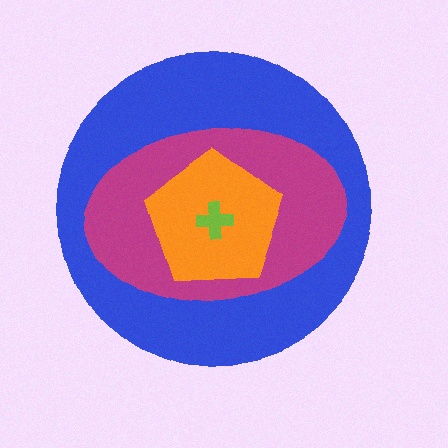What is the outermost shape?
The blue circle.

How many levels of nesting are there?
4.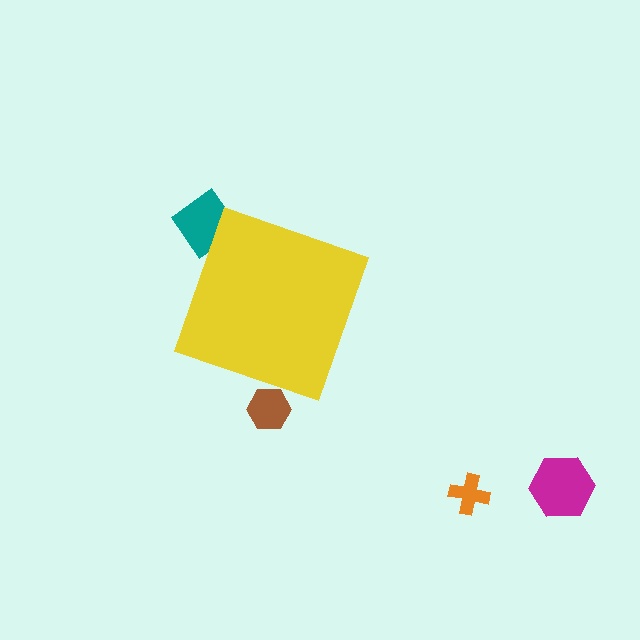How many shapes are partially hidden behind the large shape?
2 shapes are partially hidden.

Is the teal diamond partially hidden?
Yes, the teal diamond is partially hidden behind the yellow diamond.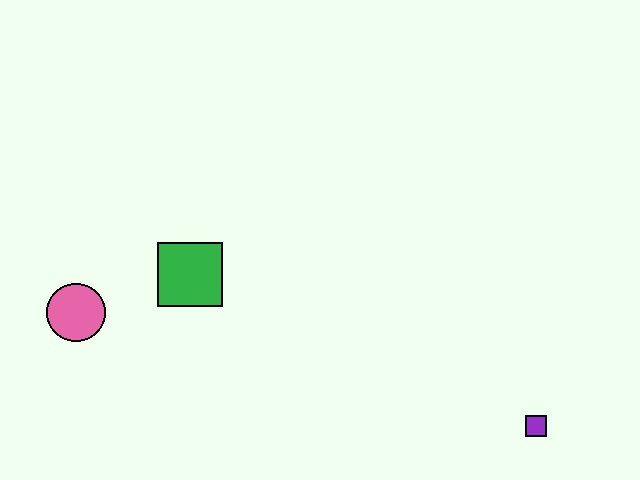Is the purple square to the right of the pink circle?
Yes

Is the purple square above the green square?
No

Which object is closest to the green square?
The pink circle is closest to the green square.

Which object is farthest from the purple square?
The pink circle is farthest from the purple square.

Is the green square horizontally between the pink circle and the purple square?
Yes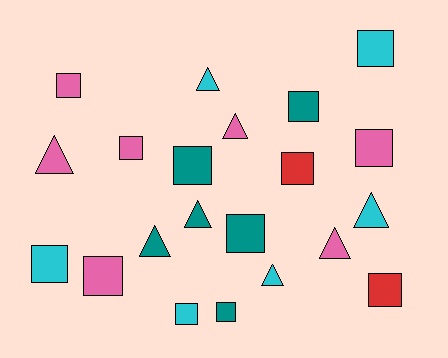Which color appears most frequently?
Pink, with 7 objects.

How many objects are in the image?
There are 21 objects.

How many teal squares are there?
There are 4 teal squares.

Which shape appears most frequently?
Square, with 13 objects.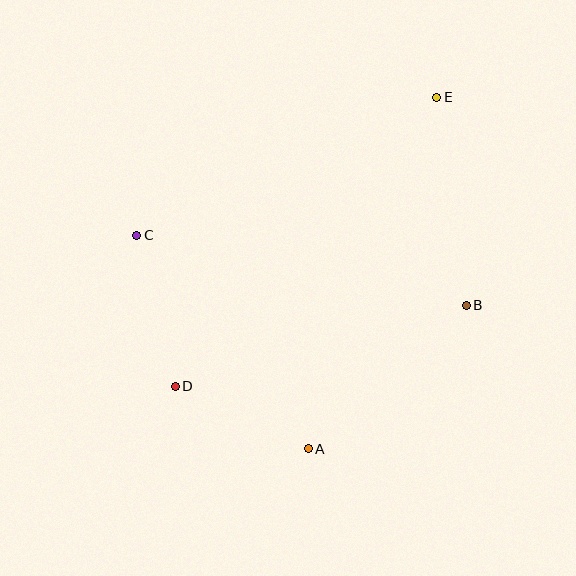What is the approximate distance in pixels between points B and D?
The distance between B and D is approximately 302 pixels.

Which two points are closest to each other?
Points A and D are closest to each other.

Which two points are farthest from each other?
Points D and E are farthest from each other.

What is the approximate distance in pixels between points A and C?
The distance between A and C is approximately 274 pixels.